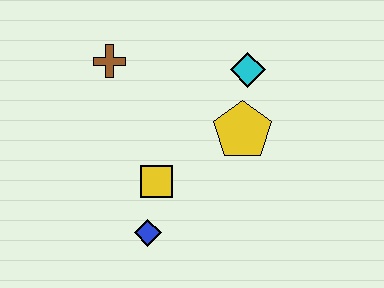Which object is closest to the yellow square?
The blue diamond is closest to the yellow square.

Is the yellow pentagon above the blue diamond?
Yes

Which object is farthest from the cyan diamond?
The blue diamond is farthest from the cyan diamond.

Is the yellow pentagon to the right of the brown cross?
Yes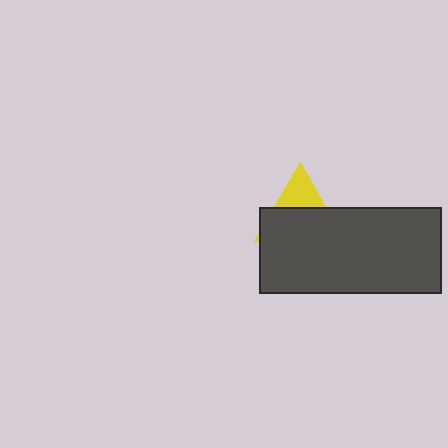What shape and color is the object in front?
The object in front is a dark gray rectangle.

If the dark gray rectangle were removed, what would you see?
You would see the complete yellow triangle.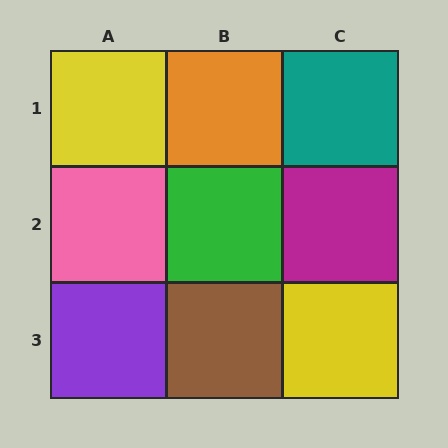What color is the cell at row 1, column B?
Orange.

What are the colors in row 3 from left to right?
Purple, brown, yellow.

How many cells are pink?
1 cell is pink.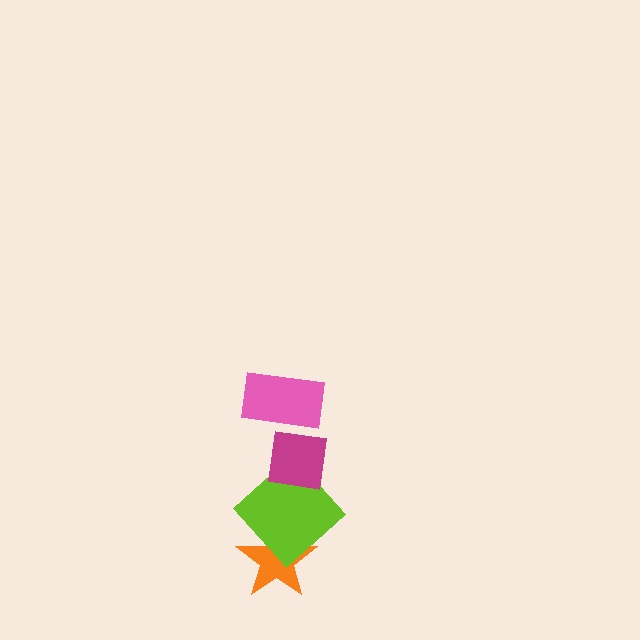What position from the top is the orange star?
The orange star is 4th from the top.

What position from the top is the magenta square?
The magenta square is 2nd from the top.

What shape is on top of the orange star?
The lime diamond is on top of the orange star.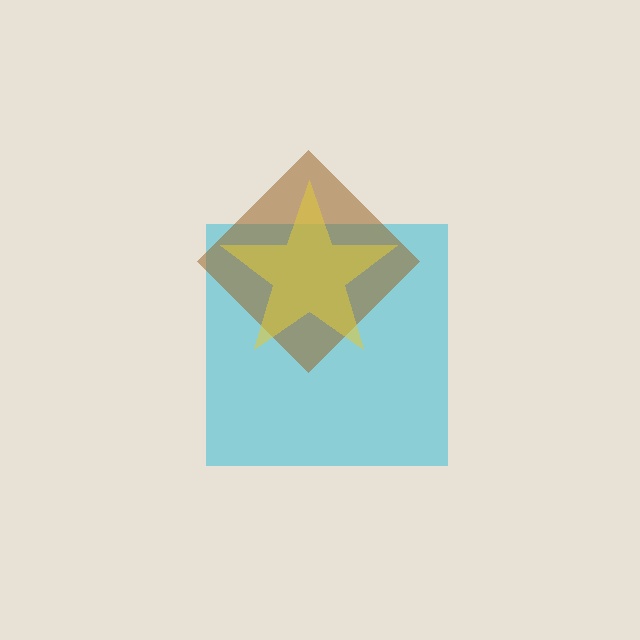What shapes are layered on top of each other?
The layered shapes are: a cyan square, a brown diamond, a yellow star.